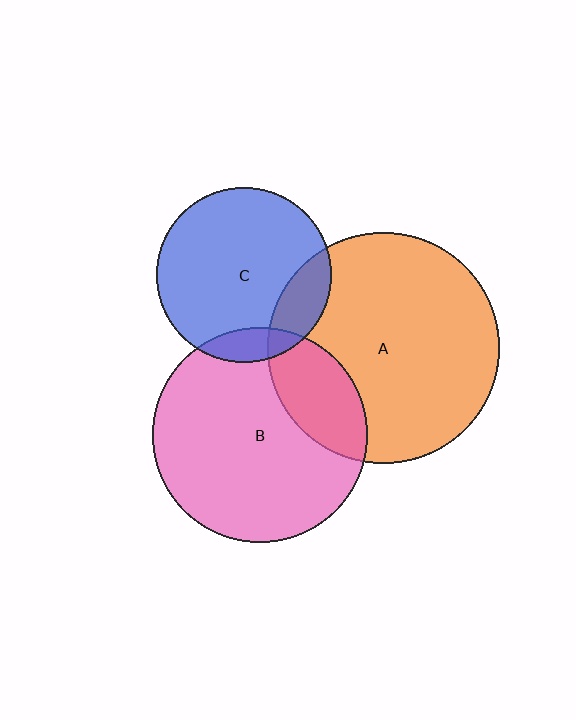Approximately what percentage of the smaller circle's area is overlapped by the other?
Approximately 25%.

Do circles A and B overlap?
Yes.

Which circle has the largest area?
Circle A (orange).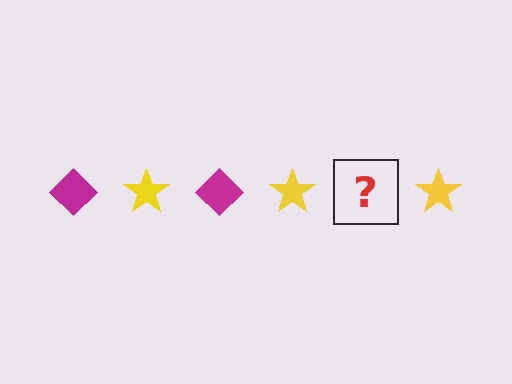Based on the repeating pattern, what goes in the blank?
The blank should be a magenta diamond.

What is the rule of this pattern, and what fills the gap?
The rule is that the pattern alternates between magenta diamond and yellow star. The gap should be filled with a magenta diamond.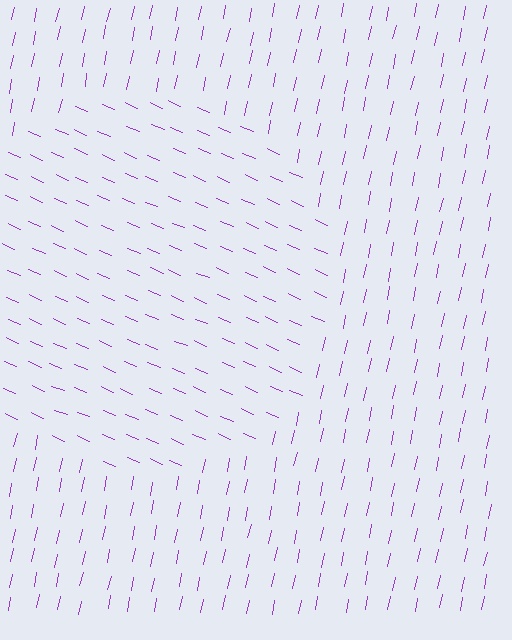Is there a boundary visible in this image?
Yes, there is a texture boundary formed by a change in line orientation.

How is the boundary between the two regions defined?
The boundary is defined purely by a change in line orientation (approximately 78 degrees difference). All lines are the same color and thickness.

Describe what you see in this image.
The image is filled with small purple line segments. A circle region in the image has lines oriented differently from the surrounding lines, creating a visible texture boundary.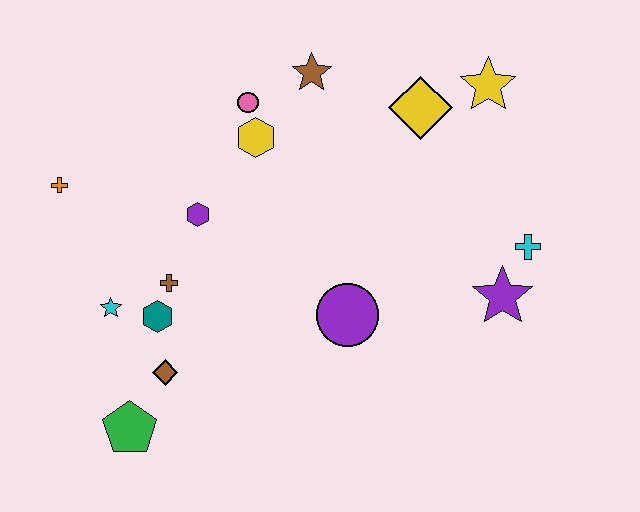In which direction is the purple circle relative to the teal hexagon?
The purple circle is to the right of the teal hexagon.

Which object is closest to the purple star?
The cyan cross is closest to the purple star.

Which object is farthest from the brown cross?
The yellow star is farthest from the brown cross.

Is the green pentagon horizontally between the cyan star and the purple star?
Yes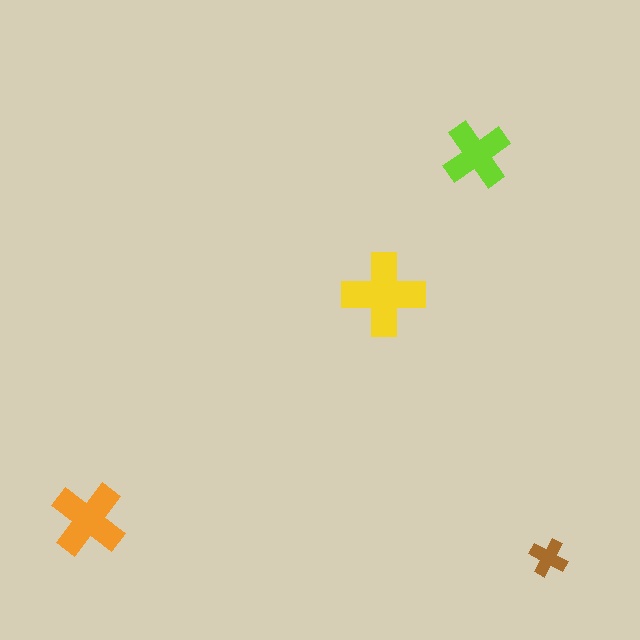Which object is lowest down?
The brown cross is bottommost.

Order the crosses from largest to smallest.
the yellow one, the orange one, the lime one, the brown one.